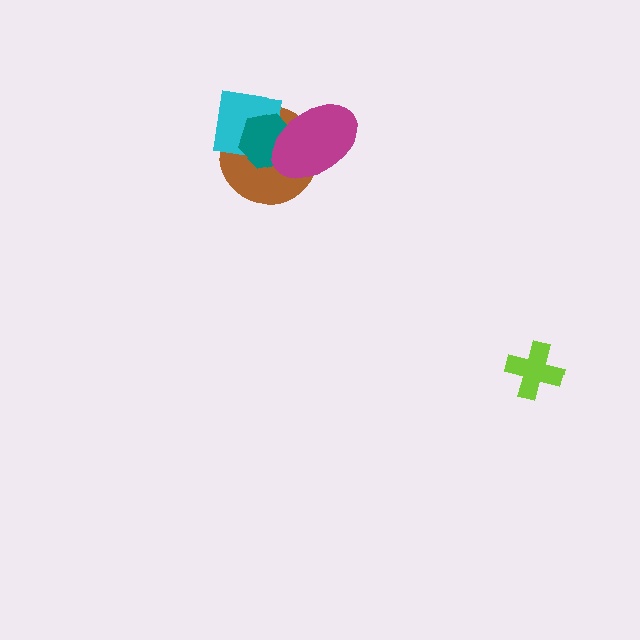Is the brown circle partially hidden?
Yes, it is partially covered by another shape.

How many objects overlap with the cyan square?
3 objects overlap with the cyan square.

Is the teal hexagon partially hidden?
Yes, it is partially covered by another shape.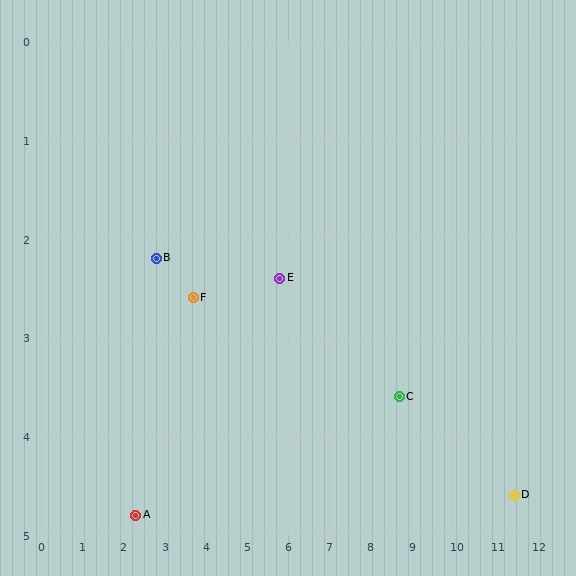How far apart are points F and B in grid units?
Points F and B are about 1.0 grid units apart.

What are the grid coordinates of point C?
Point C is at approximately (8.7, 3.6).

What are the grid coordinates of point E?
Point E is at approximately (5.8, 2.4).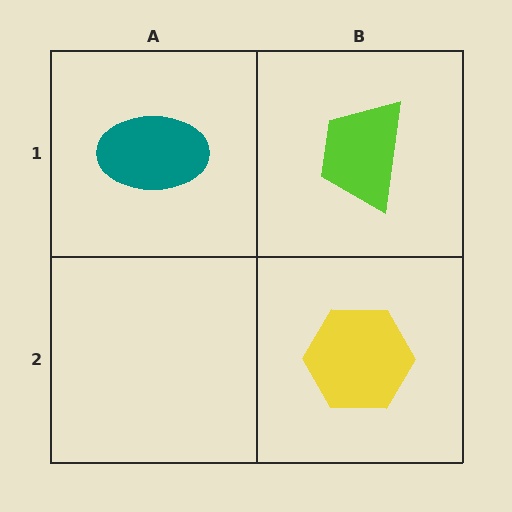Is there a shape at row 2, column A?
No, that cell is empty.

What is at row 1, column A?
A teal ellipse.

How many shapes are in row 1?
2 shapes.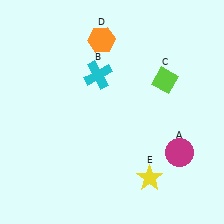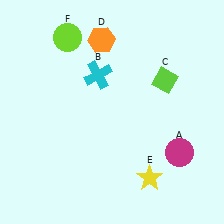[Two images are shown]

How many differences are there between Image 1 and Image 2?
There is 1 difference between the two images.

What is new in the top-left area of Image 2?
A lime circle (F) was added in the top-left area of Image 2.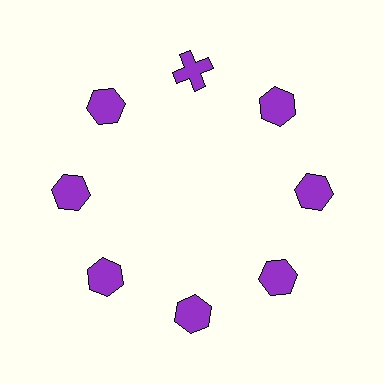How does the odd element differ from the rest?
It has a different shape: cross instead of hexagon.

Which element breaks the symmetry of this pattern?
The purple cross at roughly the 12 o'clock position breaks the symmetry. All other shapes are purple hexagons.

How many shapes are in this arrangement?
There are 8 shapes arranged in a ring pattern.